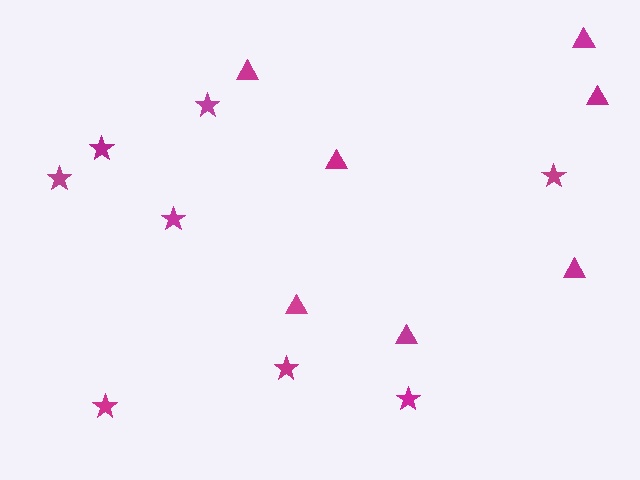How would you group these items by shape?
There are 2 groups: one group of stars (8) and one group of triangles (7).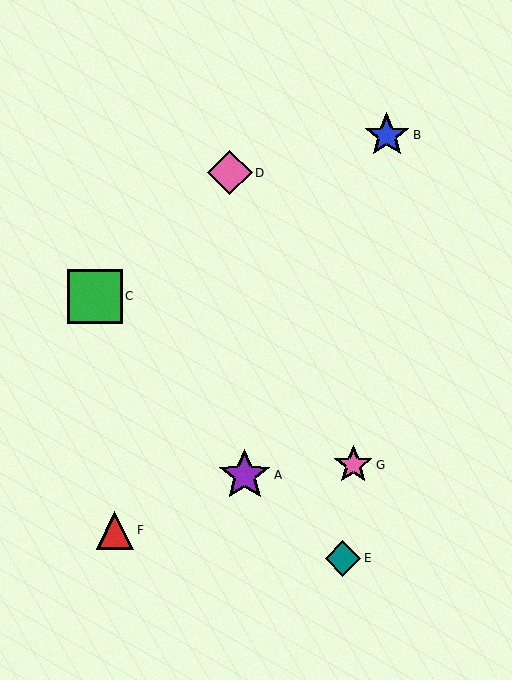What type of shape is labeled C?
Shape C is a green square.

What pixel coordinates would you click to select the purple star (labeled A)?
Click at (245, 475) to select the purple star A.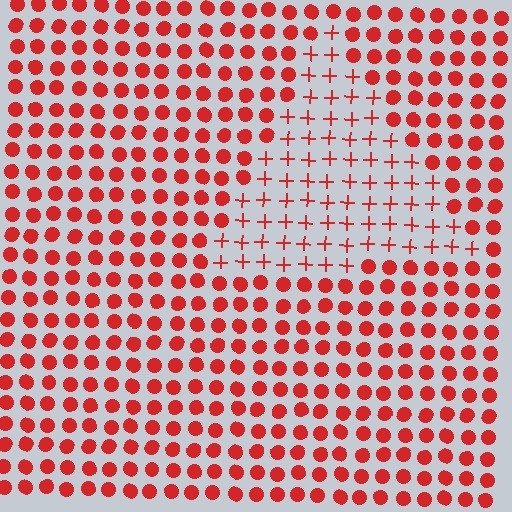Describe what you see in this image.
The image is filled with small red elements arranged in a uniform grid. A triangle-shaped region contains plus signs, while the surrounding area contains circles. The boundary is defined purely by the change in element shape.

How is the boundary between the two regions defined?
The boundary is defined by a change in element shape: plus signs inside vs. circles outside. All elements share the same color and spacing.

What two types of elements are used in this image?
The image uses plus signs inside the triangle region and circles outside it.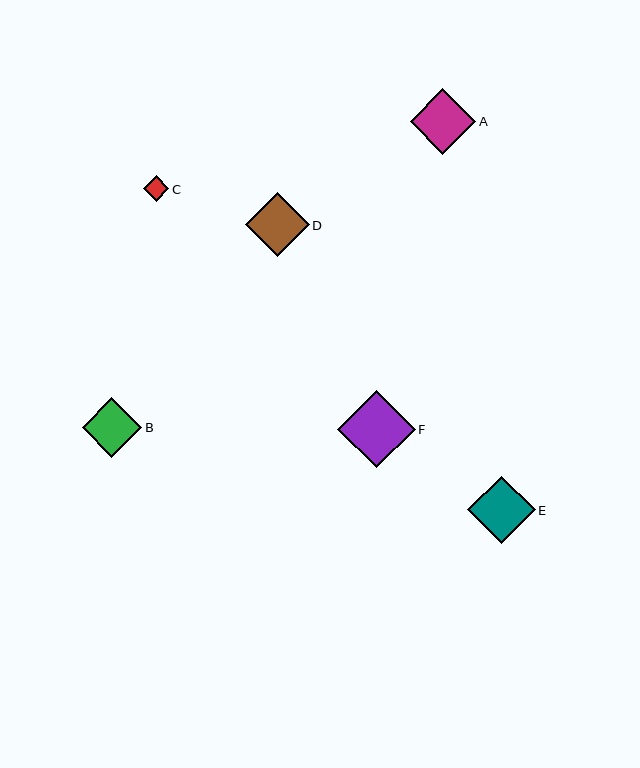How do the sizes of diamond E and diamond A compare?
Diamond E and diamond A are approximately the same size.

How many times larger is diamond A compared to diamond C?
Diamond A is approximately 2.6 times the size of diamond C.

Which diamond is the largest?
Diamond F is the largest with a size of approximately 78 pixels.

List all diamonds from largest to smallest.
From largest to smallest: F, E, A, D, B, C.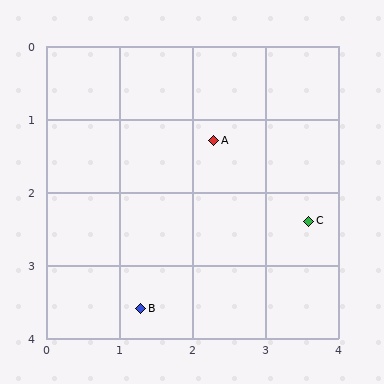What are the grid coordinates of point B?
Point B is at approximately (1.3, 3.6).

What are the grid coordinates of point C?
Point C is at approximately (3.6, 2.4).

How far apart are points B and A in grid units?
Points B and A are about 2.5 grid units apart.